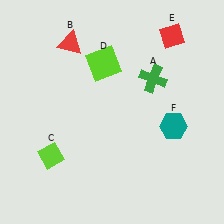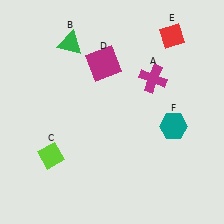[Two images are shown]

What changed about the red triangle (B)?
In Image 1, B is red. In Image 2, it changed to green.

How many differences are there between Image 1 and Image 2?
There are 3 differences between the two images.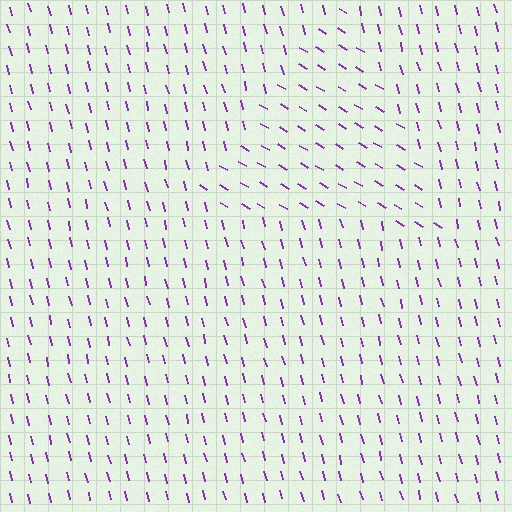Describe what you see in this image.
The image is filled with small purple line segments. A triangle region in the image has lines oriented differently from the surrounding lines, creating a visible texture boundary.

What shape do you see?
I see a triangle.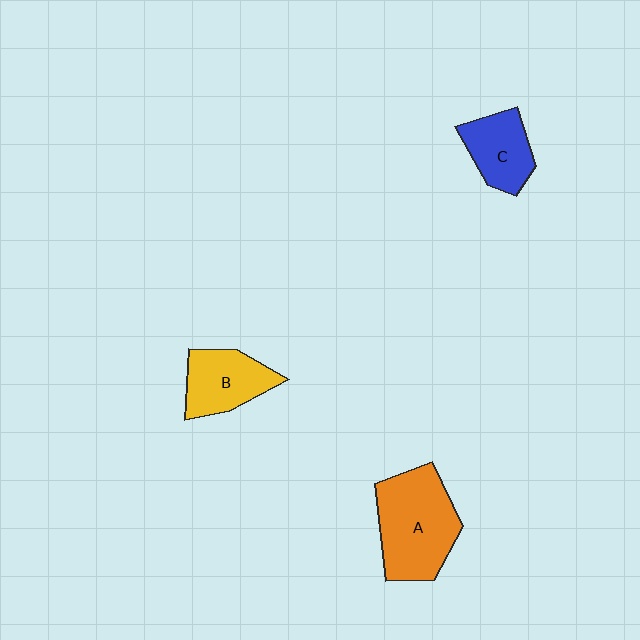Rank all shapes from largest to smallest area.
From largest to smallest: A (orange), B (yellow), C (blue).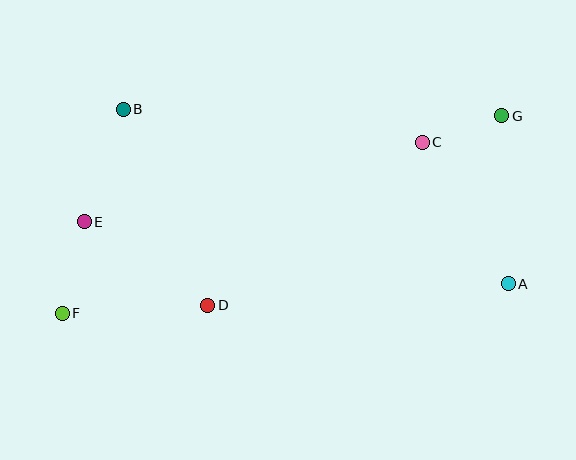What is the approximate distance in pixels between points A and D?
The distance between A and D is approximately 301 pixels.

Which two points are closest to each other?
Points C and G are closest to each other.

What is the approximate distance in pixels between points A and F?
The distance between A and F is approximately 447 pixels.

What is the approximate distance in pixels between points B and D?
The distance between B and D is approximately 213 pixels.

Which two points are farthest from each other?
Points F and G are farthest from each other.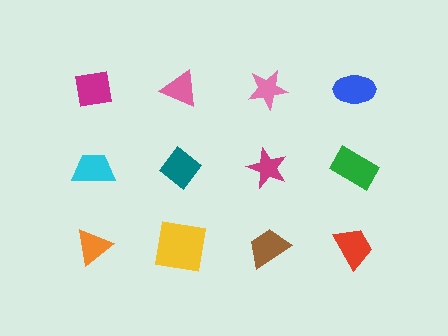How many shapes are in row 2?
4 shapes.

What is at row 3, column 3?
A brown trapezoid.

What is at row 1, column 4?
A blue ellipse.